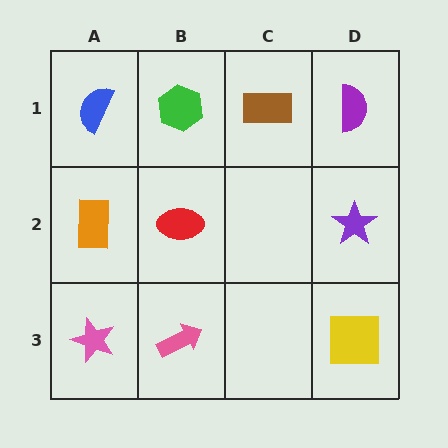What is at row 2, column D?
A purple star.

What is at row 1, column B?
A green hexagon.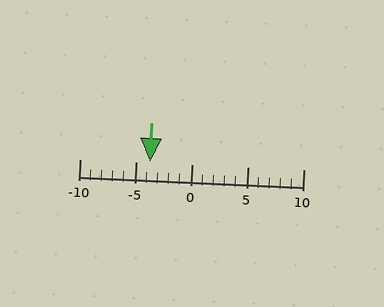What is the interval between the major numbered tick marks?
The major tick marks are spaced 5 units apart.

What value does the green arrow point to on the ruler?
The green arrow points to approximately -4.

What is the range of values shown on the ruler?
The ruler shows values from -10 to 10.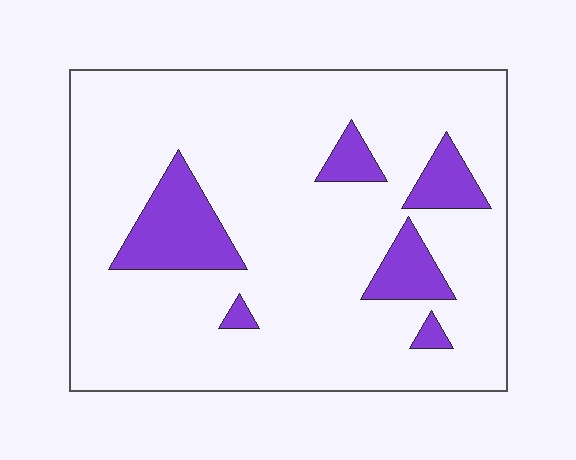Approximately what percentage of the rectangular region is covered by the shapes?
Approximately 15%.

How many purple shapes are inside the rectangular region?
6.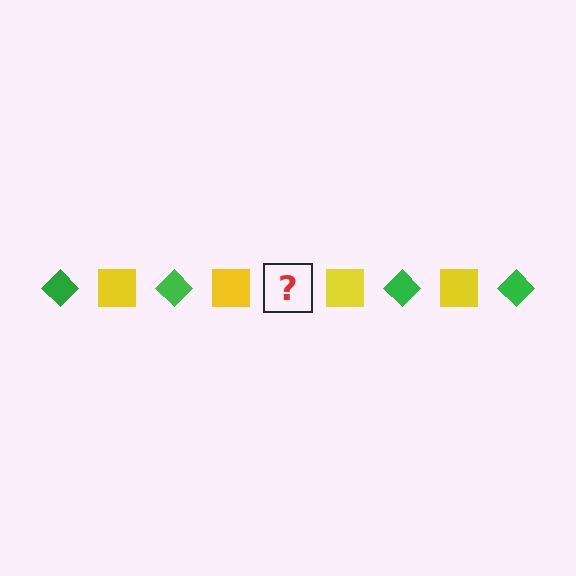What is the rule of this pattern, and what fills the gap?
The rule is that the pattern alternates between green diamond and yellow square. The gap should be filled with a green diamond.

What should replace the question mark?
The question mark should be replaced with a green diamond.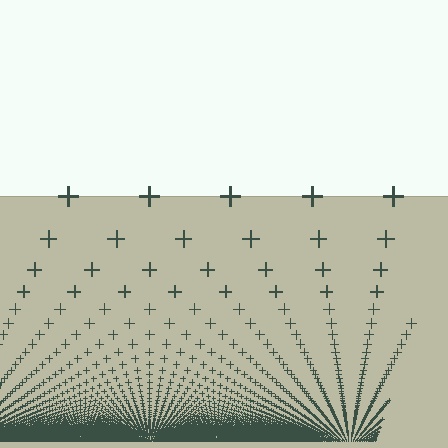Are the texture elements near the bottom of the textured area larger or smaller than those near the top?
Smaller. The gradient is inverted — elements near the bottom are smaller and denser.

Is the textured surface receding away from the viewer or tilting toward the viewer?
The surface appears to tilt toward the viewer. Texture elements get larger and sparser toward the top.